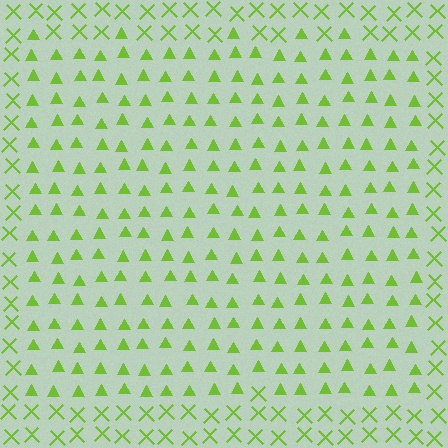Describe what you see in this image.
The image is filled with small lime elements arranged in a uniform grid. A rectangle-shaped region contains triangles, while the surrounding area contains X marks. The boundary is defined purely by the change in element shape.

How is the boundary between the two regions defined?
The boundary is defined by a change in element shape: triangles inside vs. X marks outside. All elements share the same color and spacing.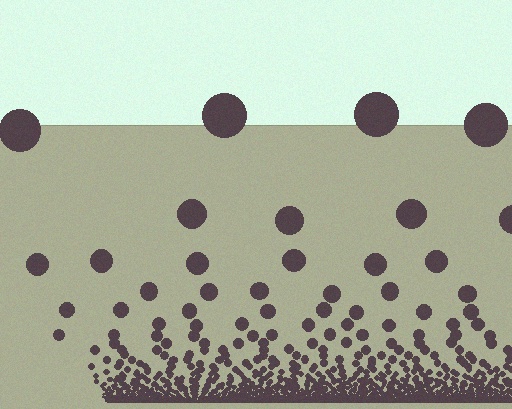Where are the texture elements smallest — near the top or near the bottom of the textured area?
Near the bottom.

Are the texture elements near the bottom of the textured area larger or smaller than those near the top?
Smaller. The gradient is inverted — elements near the bottom are smaller and denser.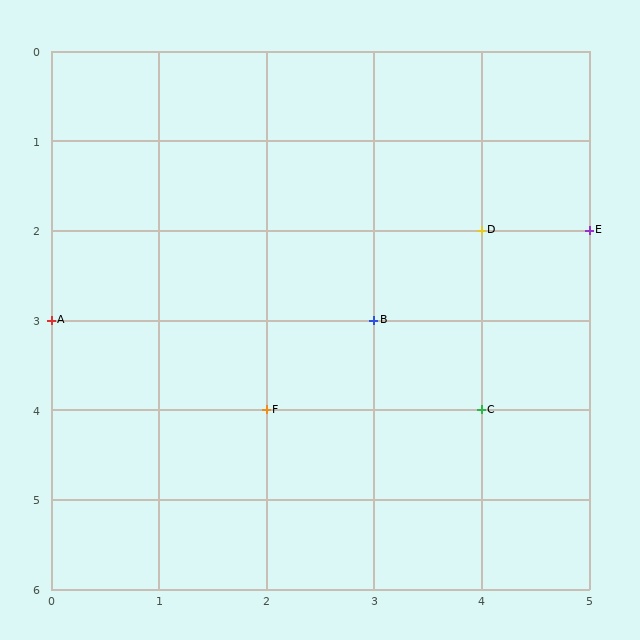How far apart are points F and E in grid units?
Points F and E are 3 columns and 2 rows apart (about 3.6 grid units diagonally).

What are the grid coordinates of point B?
Point B is at grid coordinates (3, 3).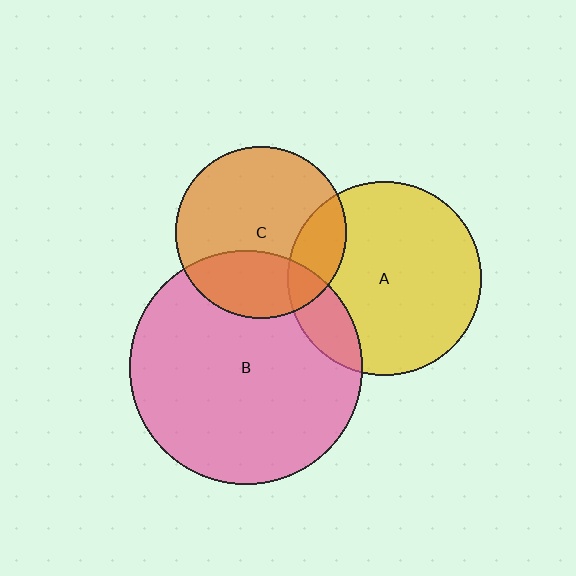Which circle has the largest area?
Circle B (pink).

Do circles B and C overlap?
Yes.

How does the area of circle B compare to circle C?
Approximately 1.9 times.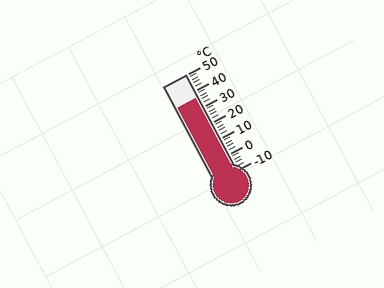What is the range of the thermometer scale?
The thermometer scale ranges from -10°C to 50°C.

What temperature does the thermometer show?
The thermometer shows approximately 36°C.